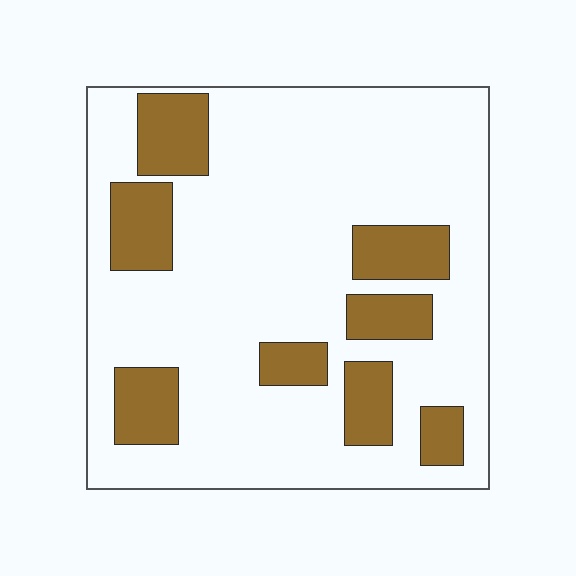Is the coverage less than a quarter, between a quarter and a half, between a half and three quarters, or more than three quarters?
Less than a quarter.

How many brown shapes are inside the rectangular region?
8.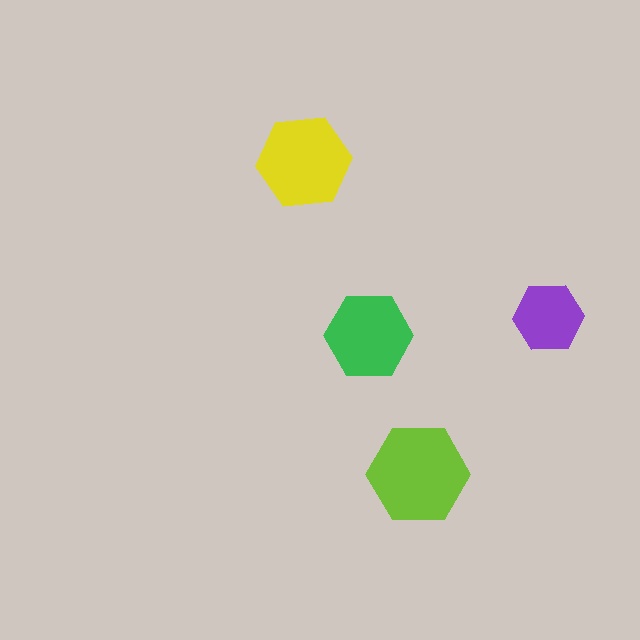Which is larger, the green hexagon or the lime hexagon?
The lime one.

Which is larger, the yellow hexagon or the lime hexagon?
The lime one.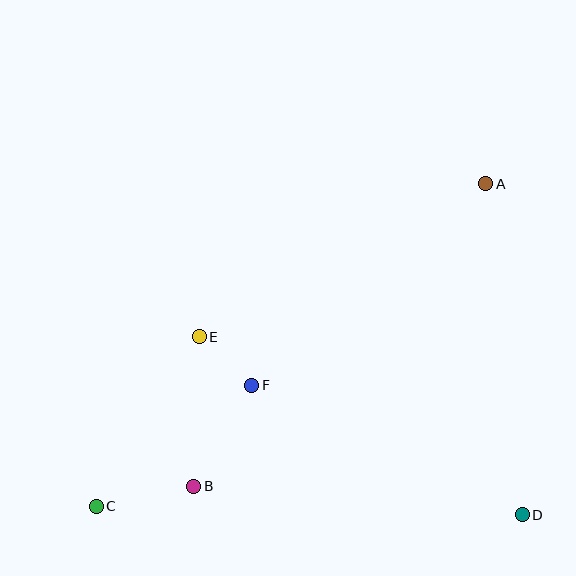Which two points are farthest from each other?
Points A and C are farthest from each other.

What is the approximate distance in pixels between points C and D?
The distance between C and D is approximately 426 pixels.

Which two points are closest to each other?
Points E and F are closest to each other.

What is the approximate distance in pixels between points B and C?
The distance between B and C is approximately 100 pixels.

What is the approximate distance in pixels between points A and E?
The distance between A and E is approximately 325 pixels.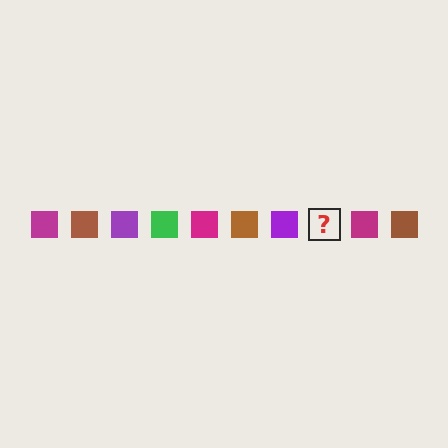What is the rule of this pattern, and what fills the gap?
The rule is that the pattern cycles through magenta, brown, purple, green squares. The gap should be filled with a green square.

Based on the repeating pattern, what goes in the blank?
The blank should be a green square.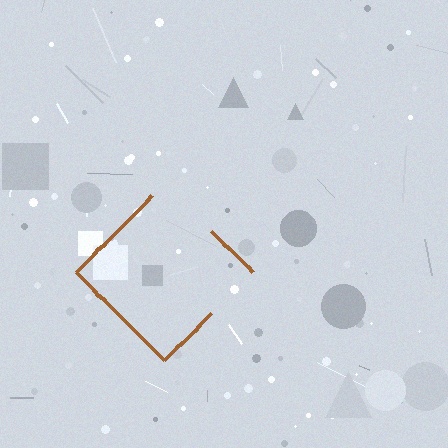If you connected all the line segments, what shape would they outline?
They would outline a diamond.